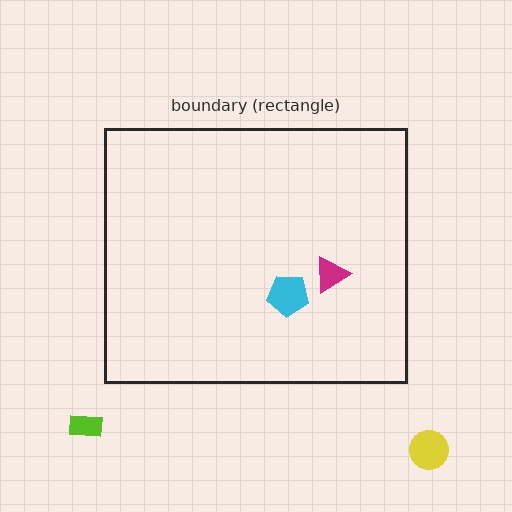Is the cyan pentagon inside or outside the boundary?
Inside.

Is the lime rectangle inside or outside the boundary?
Outside.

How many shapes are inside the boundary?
2 inside, 2 outside.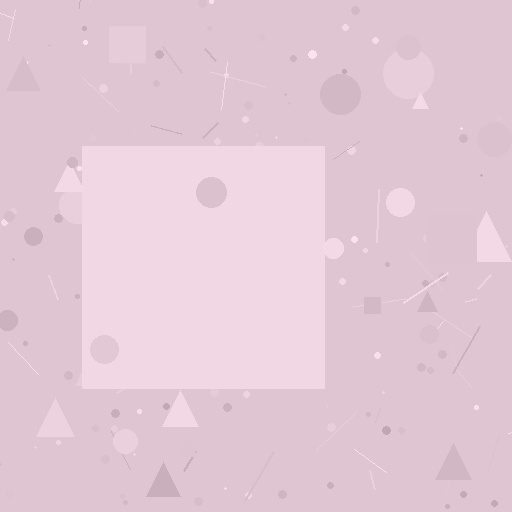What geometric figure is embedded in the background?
A square is embedded in the background.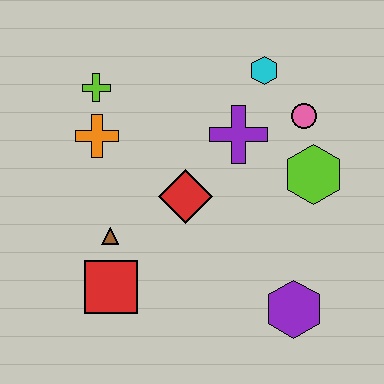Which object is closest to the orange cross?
The lime cross is closest to the orange cross.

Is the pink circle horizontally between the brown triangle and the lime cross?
No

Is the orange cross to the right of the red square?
No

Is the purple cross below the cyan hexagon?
Yes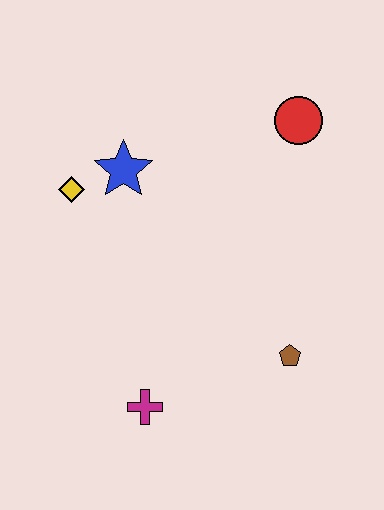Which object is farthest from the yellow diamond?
The brown pentagon is farthest from the yellow diamond.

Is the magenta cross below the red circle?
Yes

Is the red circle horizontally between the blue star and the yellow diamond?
No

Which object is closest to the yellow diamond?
The blue star is closest to the yellow diamond.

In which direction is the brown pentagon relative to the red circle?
The brown pentagon is below the red circle.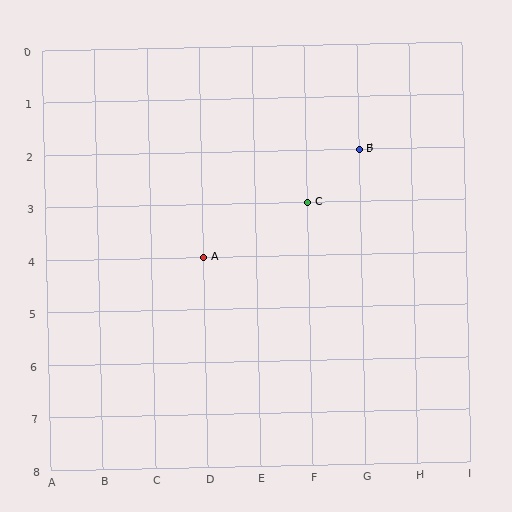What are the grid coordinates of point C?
Point C is at grid coordinates (F, 3).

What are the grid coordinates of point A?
Point A is at grid coordinates (D, 4).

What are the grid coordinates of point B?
Point B is at grid coordinates (G, 2).